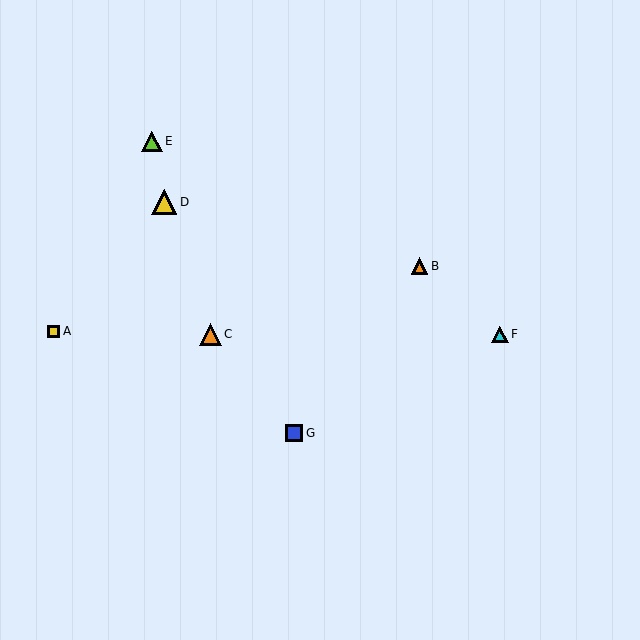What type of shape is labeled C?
Shape C is an orange triangle.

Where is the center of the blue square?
The center of the blue square is at (294, 433).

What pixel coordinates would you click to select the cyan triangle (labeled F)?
Click at (500, 334) to select the cyan triangle F.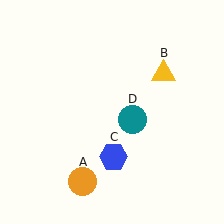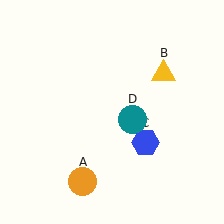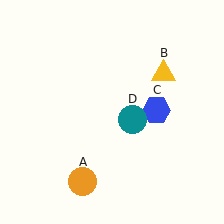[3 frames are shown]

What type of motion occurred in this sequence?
The blue hexagon (object C) rotated counterclockwise around the center of the scene.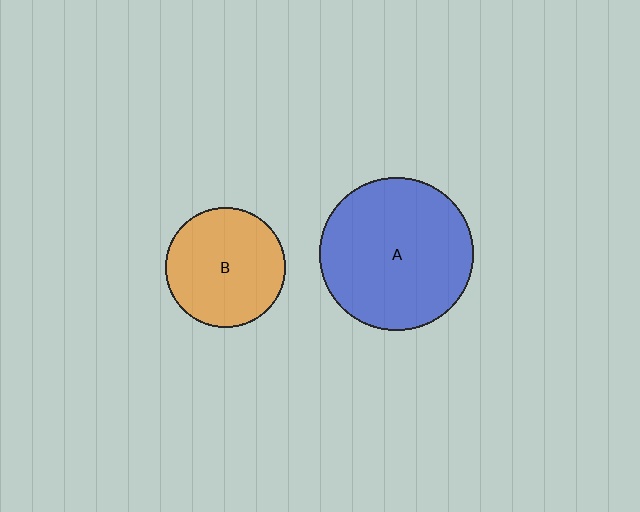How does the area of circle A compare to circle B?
Approximately 1.6 times.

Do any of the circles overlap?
No, none of the circles overlap.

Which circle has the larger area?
Circle A (blue).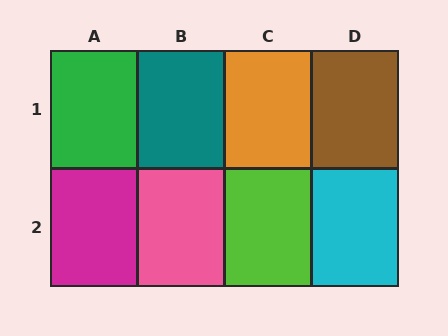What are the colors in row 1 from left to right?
Green, teal, orange, brown.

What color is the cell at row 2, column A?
Magenta.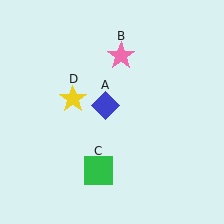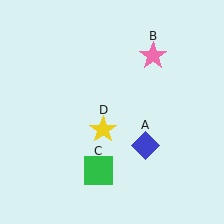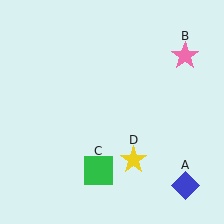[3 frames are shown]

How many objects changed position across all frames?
3 objects changed position: blue diamond (object A), pink star (object B), yellow star (object D).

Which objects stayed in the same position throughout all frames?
Green square (object C) remained stationary.